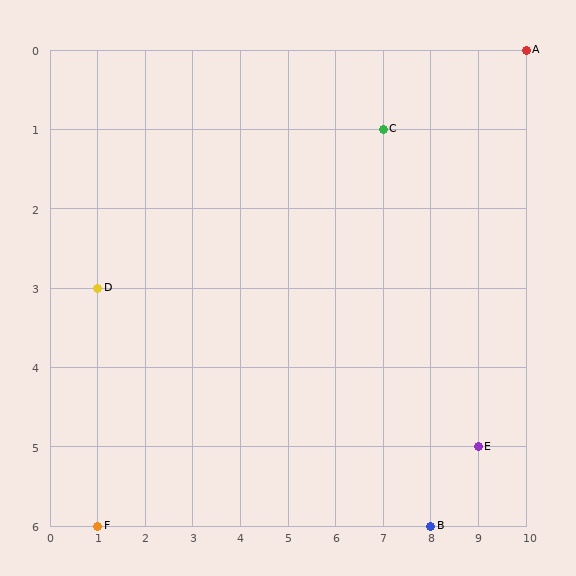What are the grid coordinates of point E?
Point E is at grid coordinates (9, 5).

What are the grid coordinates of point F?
Point F is at grid coordinates (1, 6).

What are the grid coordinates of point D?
Point D is at grid coordinates (1, 3).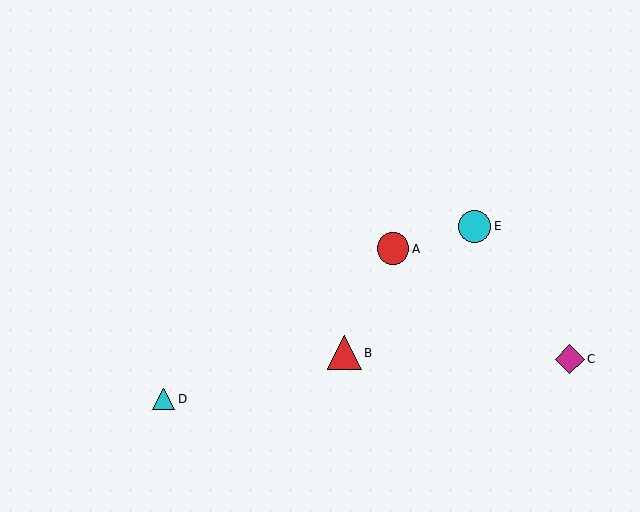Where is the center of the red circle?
The center of the red circle is at (393, 249).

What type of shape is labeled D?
Shape D is a cyan triangle.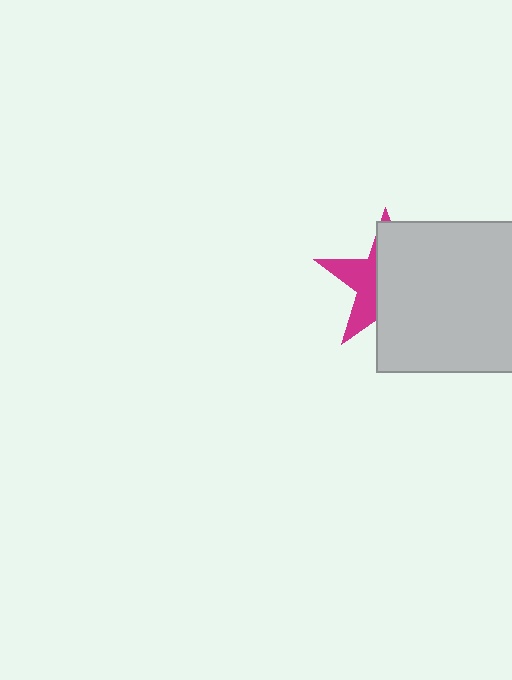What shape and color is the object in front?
The object in front is a light gray rectangle.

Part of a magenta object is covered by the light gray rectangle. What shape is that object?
It is a star.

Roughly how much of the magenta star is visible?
A small part of it is visible (roughly 36%).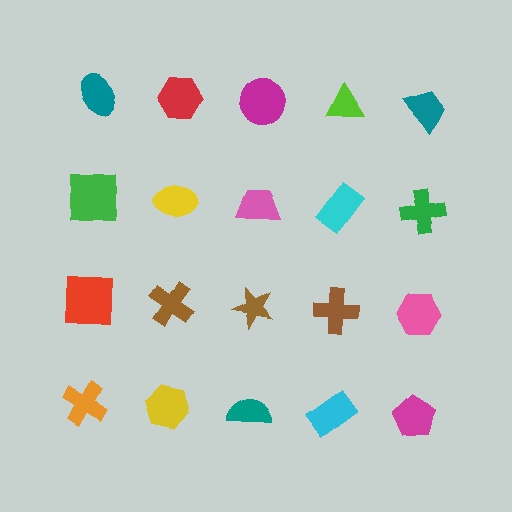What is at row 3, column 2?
A brown cross.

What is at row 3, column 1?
A red square.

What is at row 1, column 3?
A magenta circle.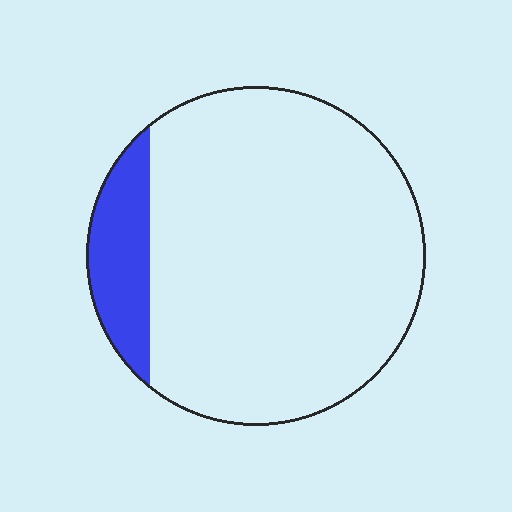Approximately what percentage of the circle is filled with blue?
Approximately 15%.